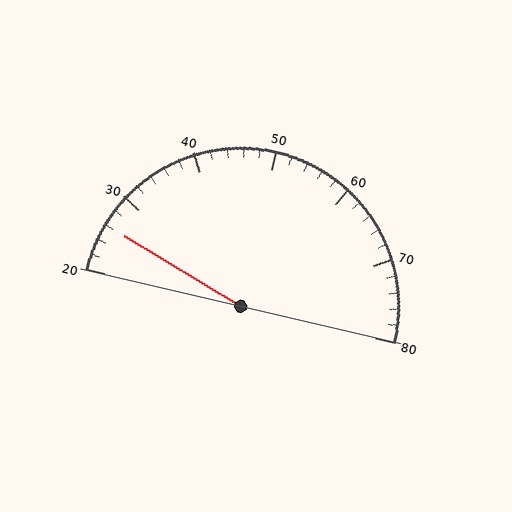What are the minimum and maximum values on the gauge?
The gauge ranges from 20 to 80.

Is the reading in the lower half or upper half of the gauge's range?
The reading is in the lower half of the range (20 to 80).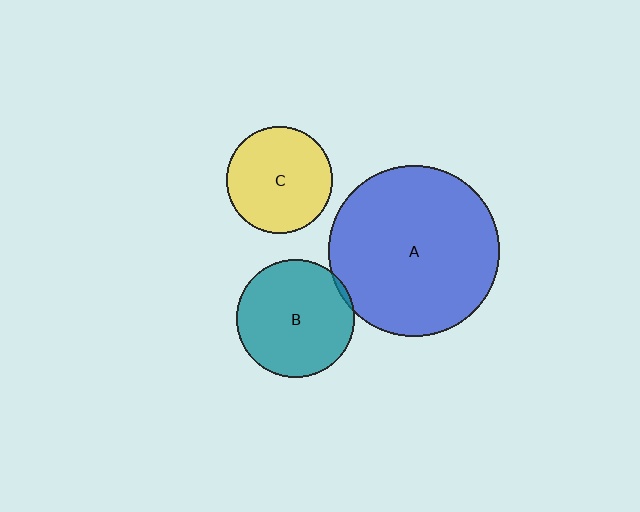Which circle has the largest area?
Circle A (blue).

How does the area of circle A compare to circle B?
Approximately 2.1 times.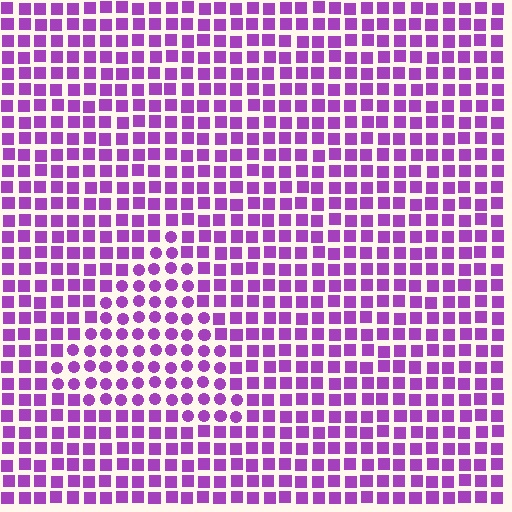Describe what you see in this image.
The image is filled with small purple elements arranged in a uniform grid. A triangle-shaped region contains circles, while the surrounding area contains squares. The boundary is defined purely by the change in element shape.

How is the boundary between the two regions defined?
The boundary is defined by a change in element shape: circles inside vs. squares outside. All elements share the same color and spacing.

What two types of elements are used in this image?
The image uses circles inside the triangle region and squares outside it.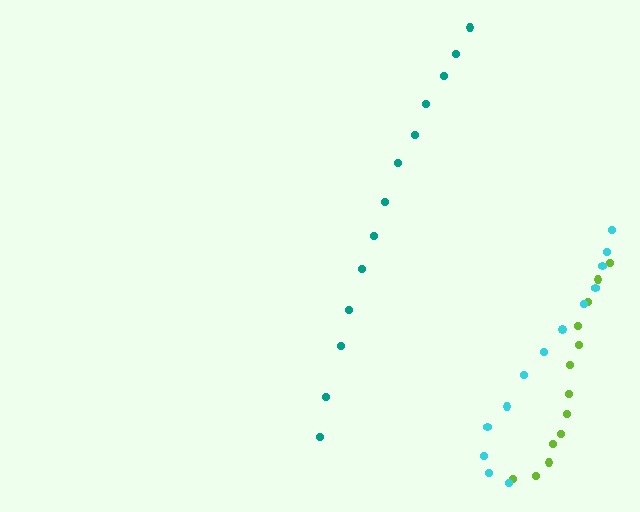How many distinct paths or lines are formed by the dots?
There are 3 distinct paths.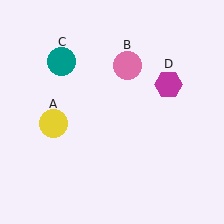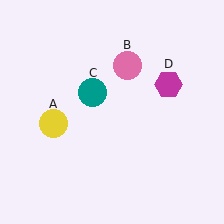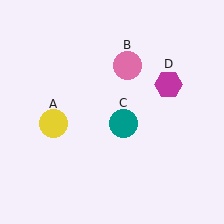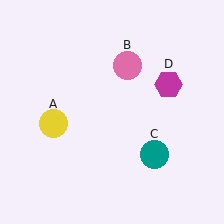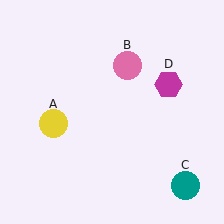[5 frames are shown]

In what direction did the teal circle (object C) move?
The teal circle (object C) moved down and to the right.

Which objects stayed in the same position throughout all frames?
Yellow circle (object A) and pink circle (object B) and magenta hexagon (object D) remained stationary.